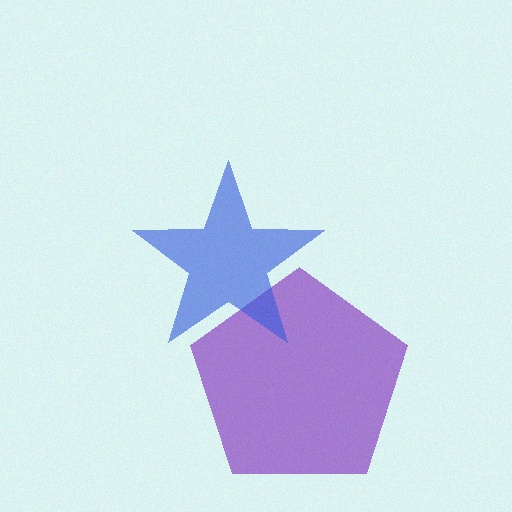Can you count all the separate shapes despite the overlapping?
Yes, there are 2 separate shapes.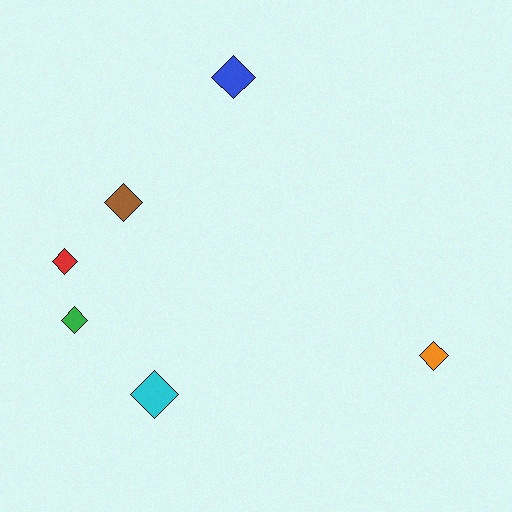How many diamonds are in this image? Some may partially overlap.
There are 6 diamonds.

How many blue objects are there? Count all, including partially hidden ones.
There is 1 blue object.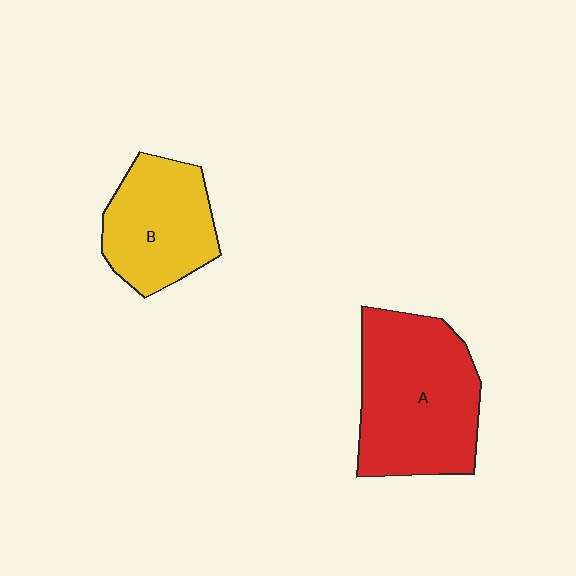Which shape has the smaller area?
Shape B (yellow).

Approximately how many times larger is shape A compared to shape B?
Approximately 1.5 times.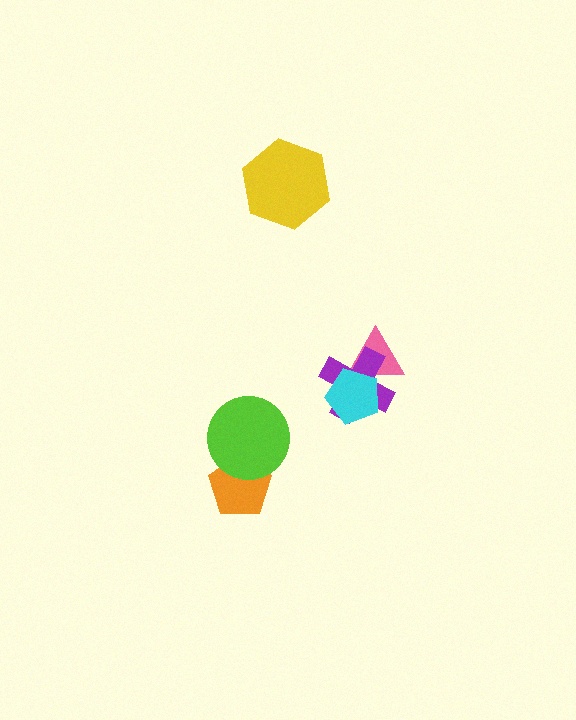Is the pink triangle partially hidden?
Yes, it is partially covered by another shape.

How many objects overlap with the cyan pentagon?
2 objects overlap with the cyan pentagon.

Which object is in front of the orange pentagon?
The lime circle is in front of the orange pentagon.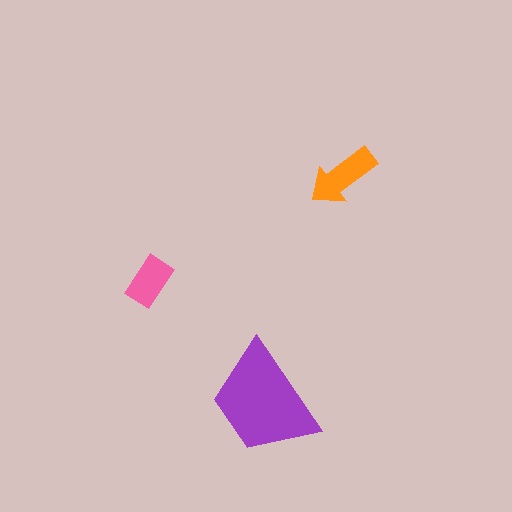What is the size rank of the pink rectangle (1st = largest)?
3rd.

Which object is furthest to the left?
The pink rectangle is leftmost.